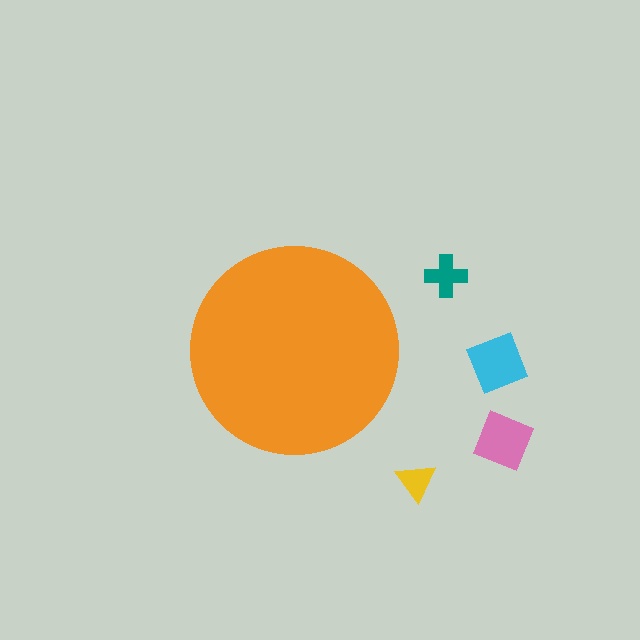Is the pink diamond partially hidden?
No, the pink diamond is fully visible.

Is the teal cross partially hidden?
No, the teal cross is fully visible.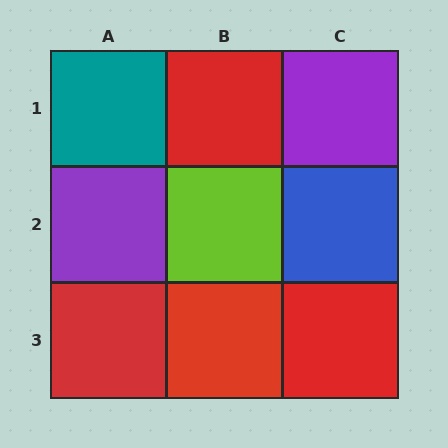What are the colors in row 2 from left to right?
Purple, lime, blue.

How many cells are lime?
1 cell is lime.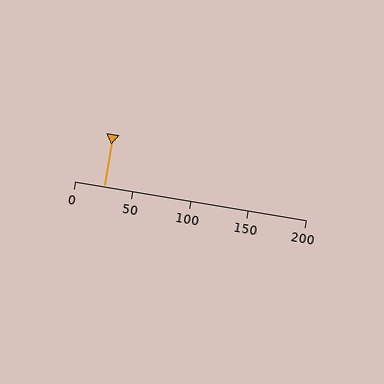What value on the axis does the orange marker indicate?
The marker indicates approximately 25.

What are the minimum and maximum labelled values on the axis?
The axis runs from 0 to 200.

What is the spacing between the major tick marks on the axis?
The major ticks are spaced 50 apart.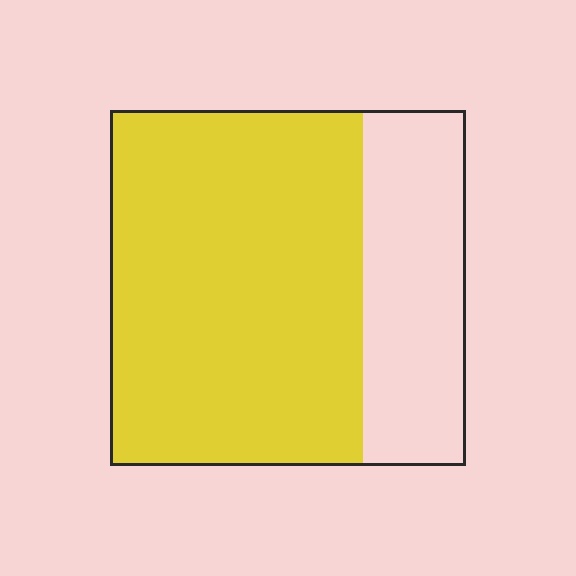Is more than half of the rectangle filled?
Yes.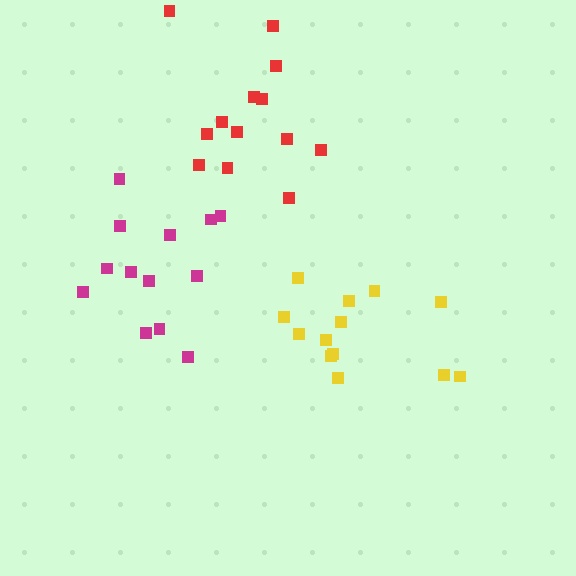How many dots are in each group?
Group 1: 13 dots, Group 2: 13 dots, Group 3: 13 dots (39 total).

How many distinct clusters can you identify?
There are 3 distinct clusters.